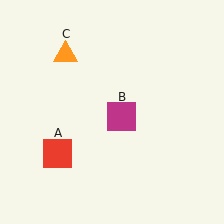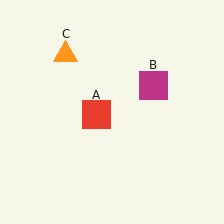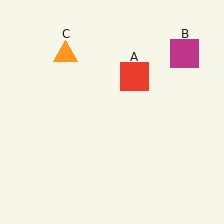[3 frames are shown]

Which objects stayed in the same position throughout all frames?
Orange triangle (object C) remained stationary.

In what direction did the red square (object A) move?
The red square (object A) moved up and to the right.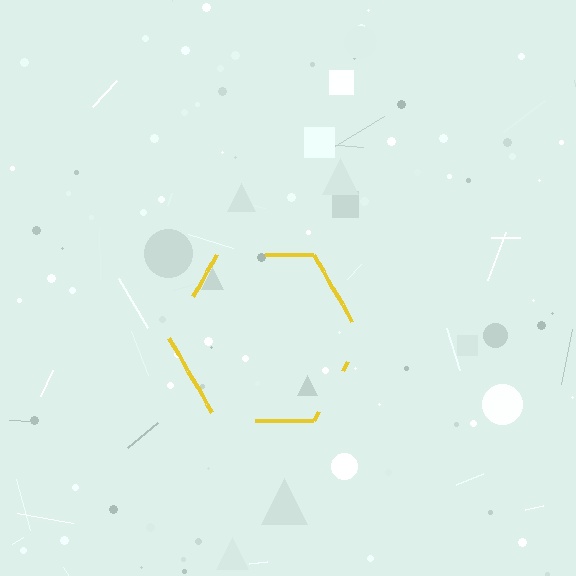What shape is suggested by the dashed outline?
The dashed outline suggests a hexagon.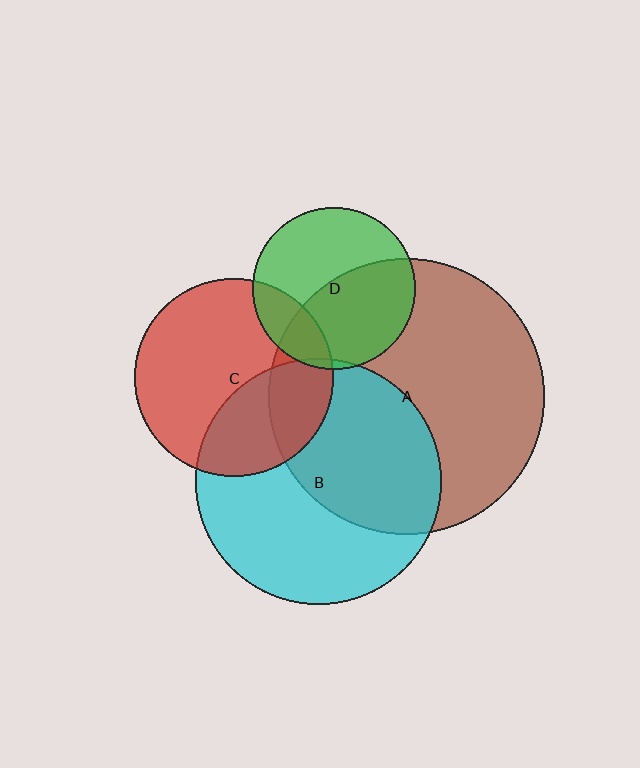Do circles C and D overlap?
Yes.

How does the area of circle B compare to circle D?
Approximately 2.3 times.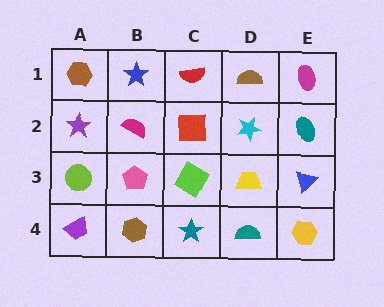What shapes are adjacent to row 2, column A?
A brown hexagon (row 1, column A), a lime circle (row 3, column A), a magenta semicircle (row 2, column B).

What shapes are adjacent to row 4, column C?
A lime square (row 3, column C), a brown hexagon (row 4, column B), a teal semicircle (row 4, column D).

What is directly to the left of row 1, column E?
A brown semicircle.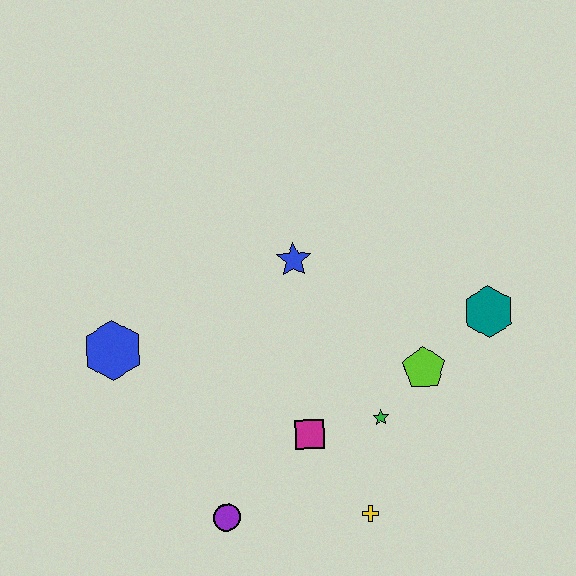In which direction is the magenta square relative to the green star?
The magenta square is to the left of the green star.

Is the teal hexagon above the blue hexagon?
Yes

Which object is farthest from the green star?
The blue hexagon is farthest from the green star.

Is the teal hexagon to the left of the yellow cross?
No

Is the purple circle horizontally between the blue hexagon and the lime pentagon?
Yes